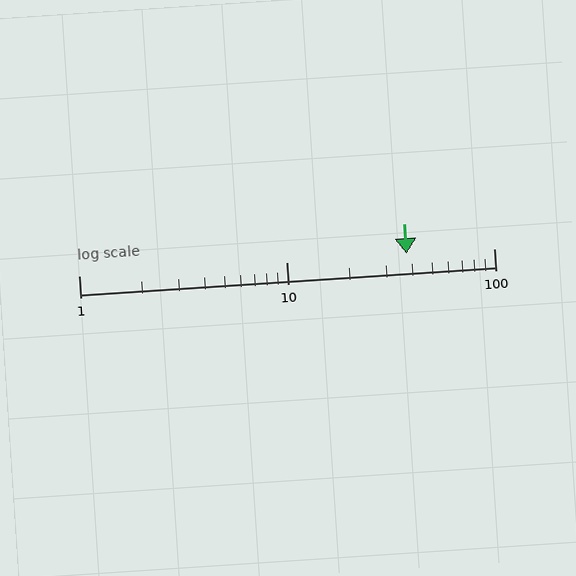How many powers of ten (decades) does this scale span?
The scale spans 2 decades, from 1 to 100.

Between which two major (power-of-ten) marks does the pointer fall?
The pointer is between 10 and 100.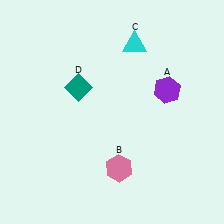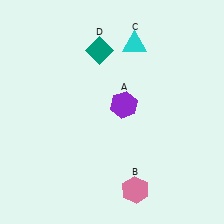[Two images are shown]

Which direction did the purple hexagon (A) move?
The purple hexagon (A) moved left.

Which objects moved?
The objects that moved are: the purple hexagon (A), the pink hexagon (B), the teal diamond (D).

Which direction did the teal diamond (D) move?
The teal diamond (D) moved up.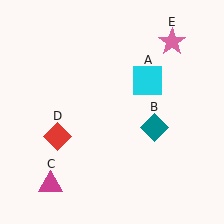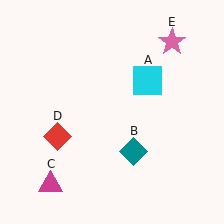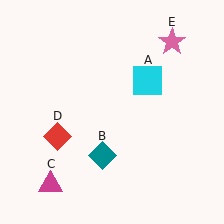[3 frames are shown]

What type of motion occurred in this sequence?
The teal diamond (object B) rotated clockwise around the center of the scene.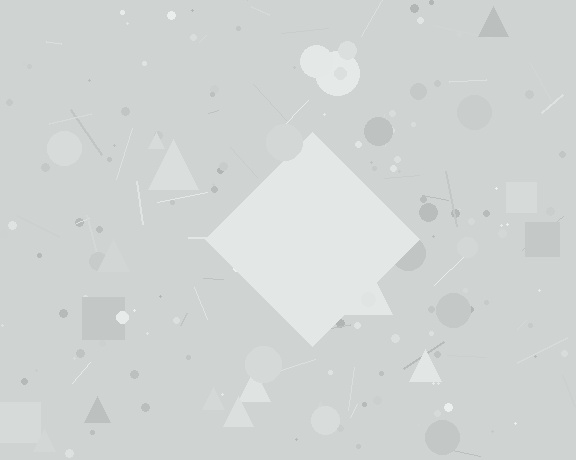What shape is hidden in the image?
A diamond is hidden in the image.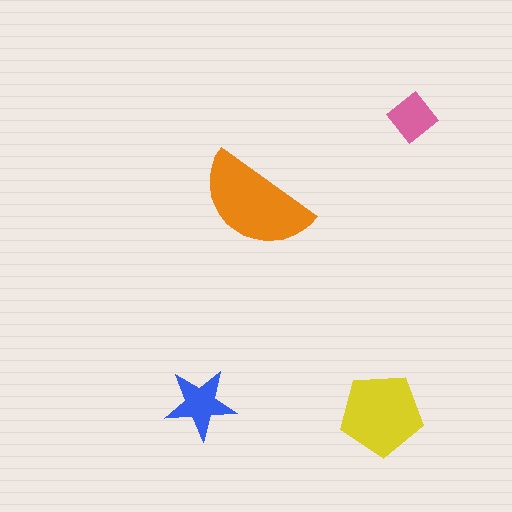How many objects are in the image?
There are 4 objects in the image.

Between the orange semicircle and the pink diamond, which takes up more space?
The orange semicircle.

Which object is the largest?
The orange semicircle.